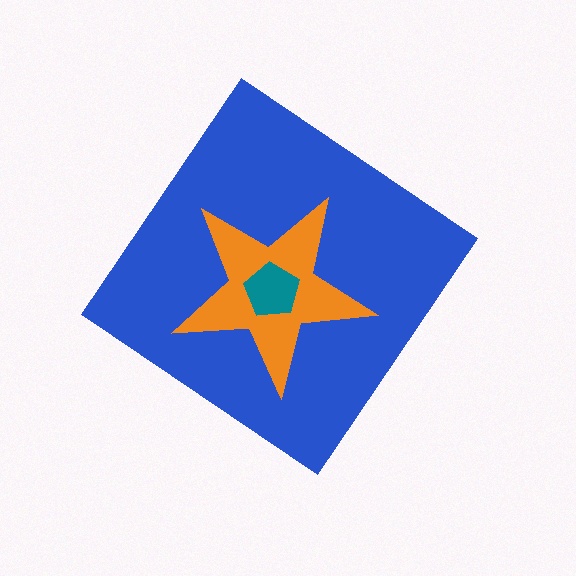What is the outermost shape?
The blue diamond.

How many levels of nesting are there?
3.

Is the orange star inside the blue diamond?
Yes.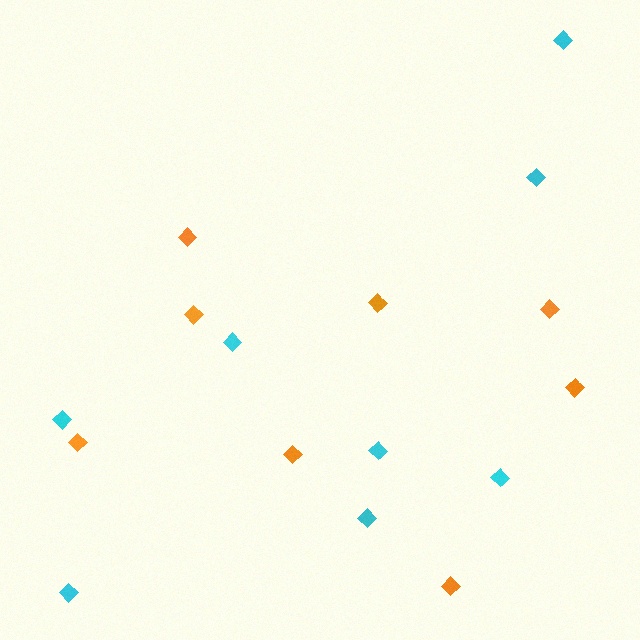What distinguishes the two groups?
There are 2 groups: one group of cyan diamonds (8) and one group of orange diamonds (8).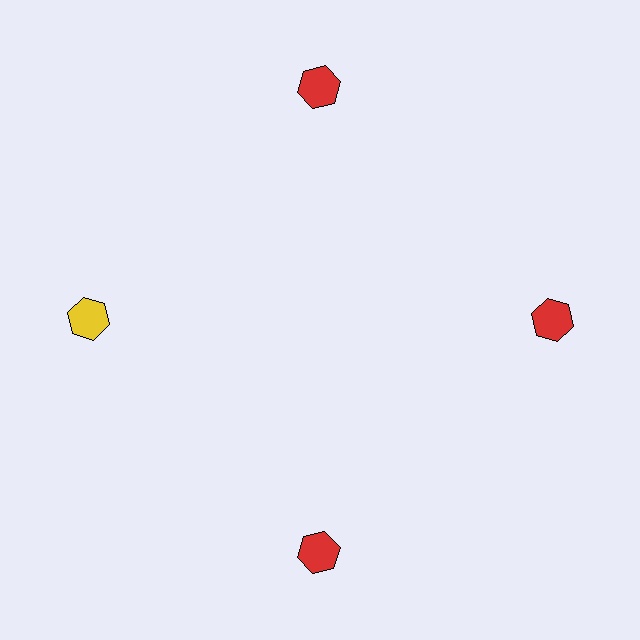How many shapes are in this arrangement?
There are 4 shapes arranged in a ring pattern.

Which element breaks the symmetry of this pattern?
The yellow hexagon at roughly the 9 o'clock position breaks the symmetry. All other shapes are red hexagons.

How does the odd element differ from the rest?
It has a different color: yellow instead of red.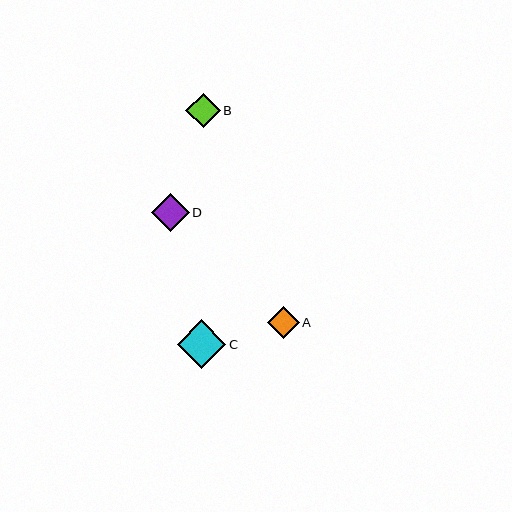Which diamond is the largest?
Diamond C is the largest with a size of approximately 48 pixels.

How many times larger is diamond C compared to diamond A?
Diamond C is approximately 1.5 times the size of diamond A.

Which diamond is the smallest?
Diamond A is the smallest with a size of approximately 32 pixels.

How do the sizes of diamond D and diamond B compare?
Diamond D and diamond B are approximately the same size.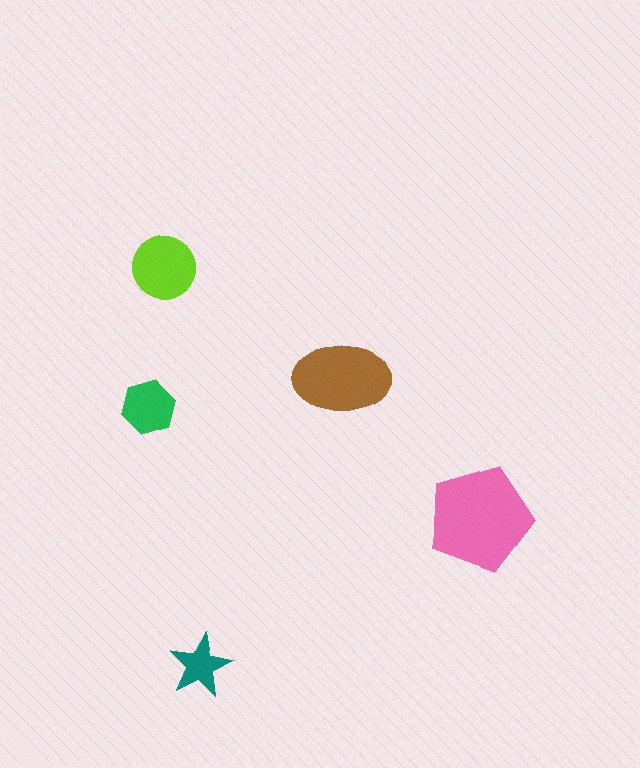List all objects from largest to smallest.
The pink pentagon, the brown ellipse, the lime circle, the green hexagon, the teal star.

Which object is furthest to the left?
The green hexagon is leftmost.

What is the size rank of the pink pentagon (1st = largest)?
1st.